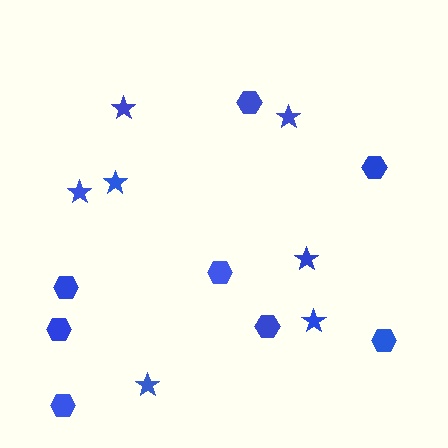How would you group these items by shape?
There are 2 groups: one group of stars (7) and one group of hexagons (8).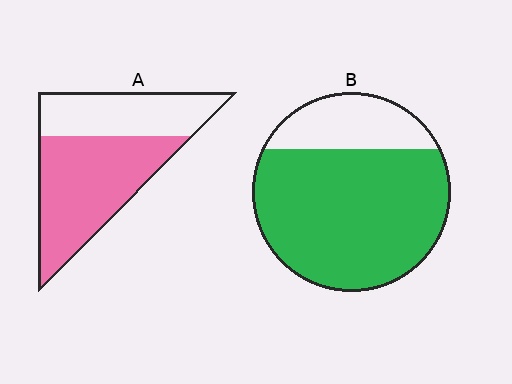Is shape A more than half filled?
Yes.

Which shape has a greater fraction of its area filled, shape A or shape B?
Shape B.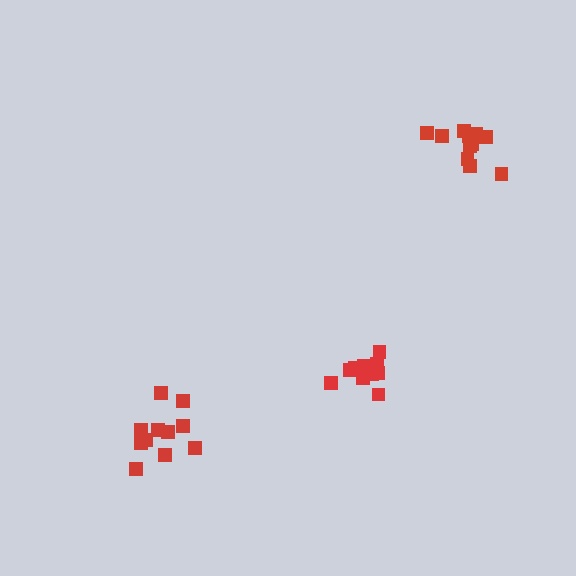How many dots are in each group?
Group 1: 11 dots, Group 2: 11 dots, Group 3: 11 dots (33 total).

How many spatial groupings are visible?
There are 3 spatial groupings.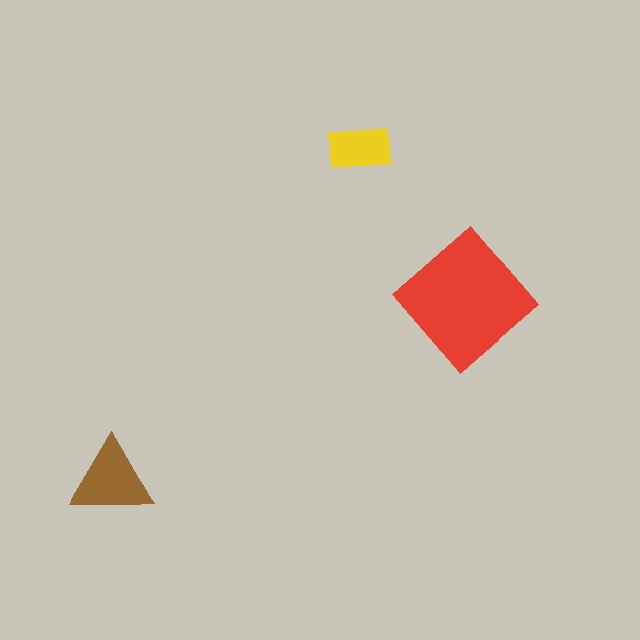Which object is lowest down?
The brown triangle is bottommost.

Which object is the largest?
The red diamond.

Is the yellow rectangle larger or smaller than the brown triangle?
Smaller.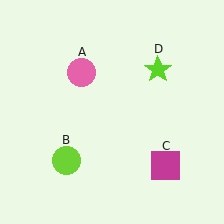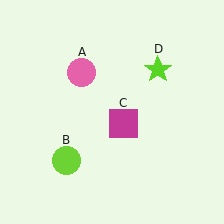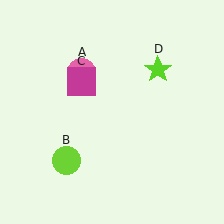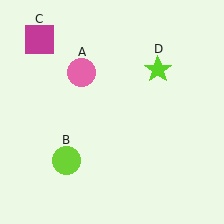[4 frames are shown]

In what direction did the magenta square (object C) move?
The magenta square (object C) moved up and to the left.